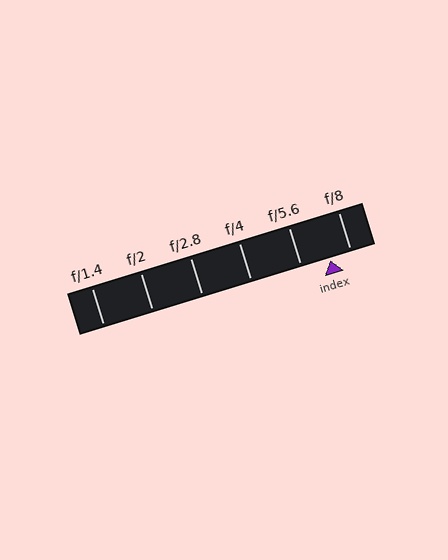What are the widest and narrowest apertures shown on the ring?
The widest aperture shown is f/1.4 and the narrowest is f/8.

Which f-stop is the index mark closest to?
The index mark is closest to f/8.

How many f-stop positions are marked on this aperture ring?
There are 6 f-stop positions marked.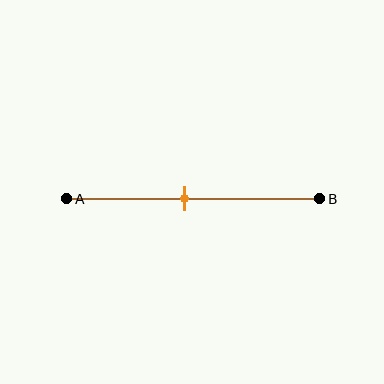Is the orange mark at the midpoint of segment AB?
No, the mark is at about 45% from A, not at the 50% midpoint.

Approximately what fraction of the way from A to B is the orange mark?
The orange mark is approximately 45% of the way from A to B.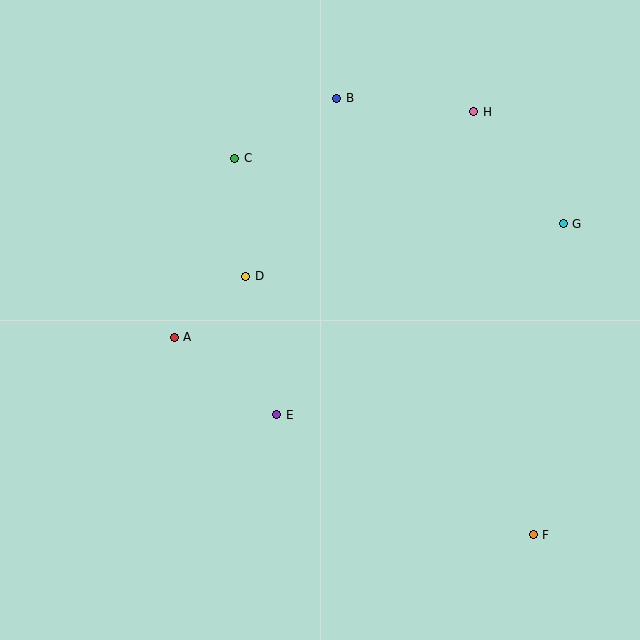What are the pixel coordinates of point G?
Point G is at (563, 224).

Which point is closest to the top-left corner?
Point C is closest to the top-left corner.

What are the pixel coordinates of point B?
Point B is at (337, 98).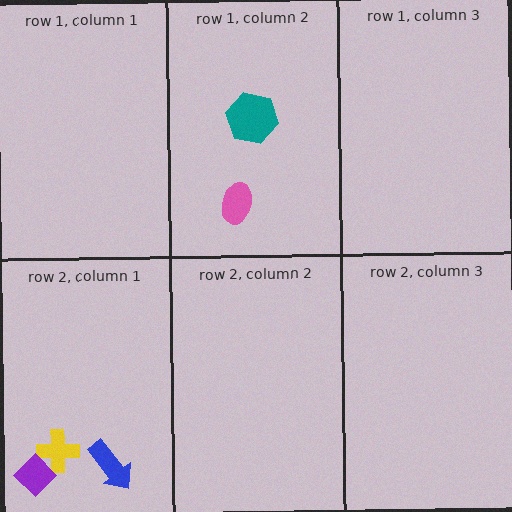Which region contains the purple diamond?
The row 2, column 1 region.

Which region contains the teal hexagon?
The row 1, column 2 region.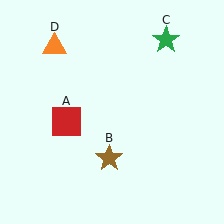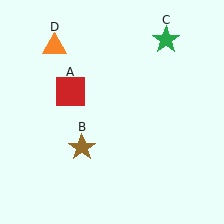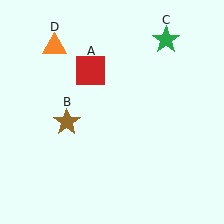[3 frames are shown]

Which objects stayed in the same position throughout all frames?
Green star (object C) and orange triangle (object D) remained stationary.